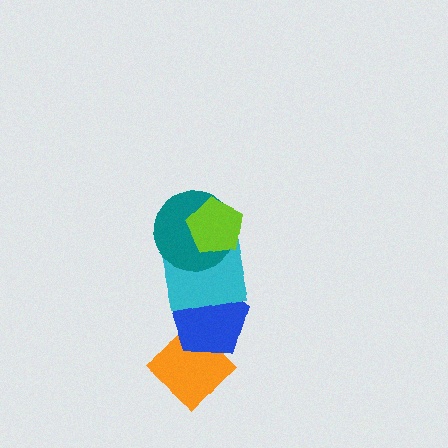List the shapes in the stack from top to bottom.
From top to bottom: the lime pentagon, the teal circle, the cyan square, the blue pentagon, the orange diamond.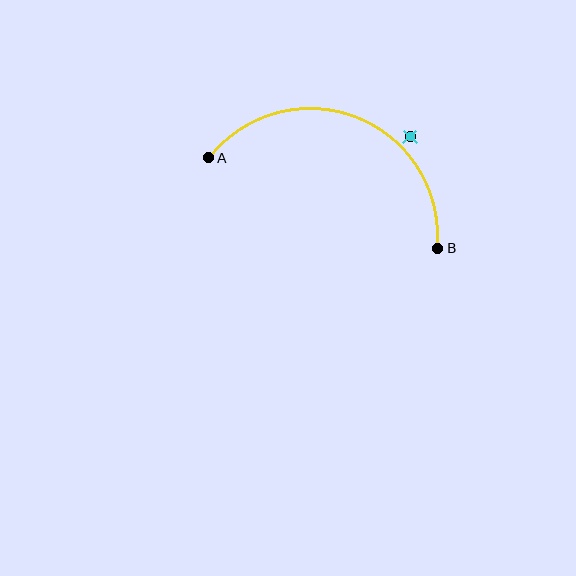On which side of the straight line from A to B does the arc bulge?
The arc bulges above the straight line connecting A and B.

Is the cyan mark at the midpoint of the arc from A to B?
No — the cyan mark does not lie on the arc at all. It sits slightly outside the curve.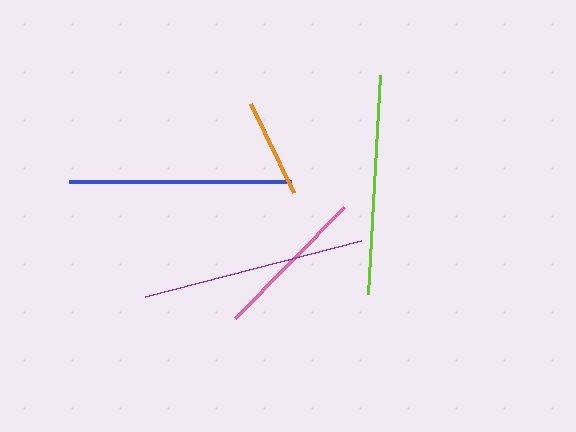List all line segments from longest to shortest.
From longest to shortest: purple, blue, lime, pink, orange.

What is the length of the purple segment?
The purple segment is approximately 223 pixels long.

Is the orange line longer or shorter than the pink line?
The pink line is longer than the orange line.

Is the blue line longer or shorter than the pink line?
The blue line is longer than the pink line.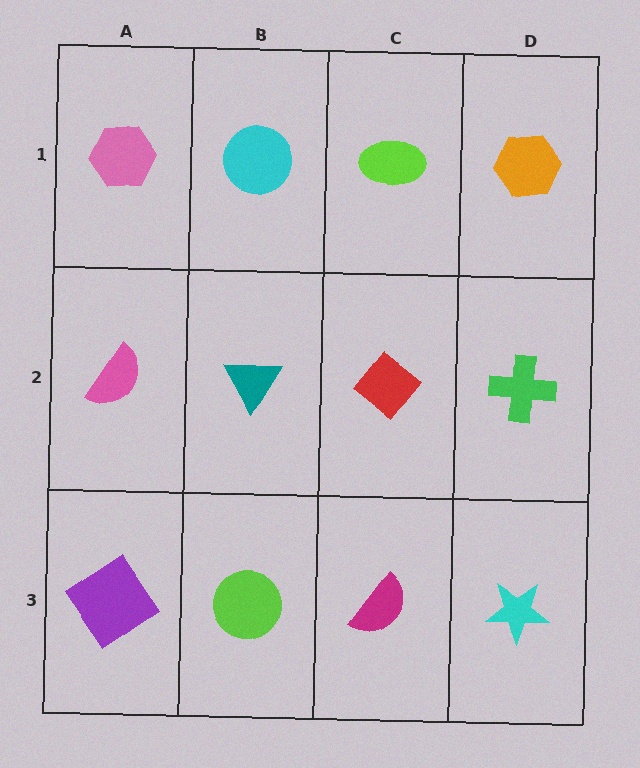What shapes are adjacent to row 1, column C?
A red diamond (row 2, column C), a cyan circle (row 1, column B), an orange hexagon (row 1, column D).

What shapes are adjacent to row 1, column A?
A pink semicircle (row 2, column A), a cyan circle (row 1, column B).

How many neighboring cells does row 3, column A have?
2.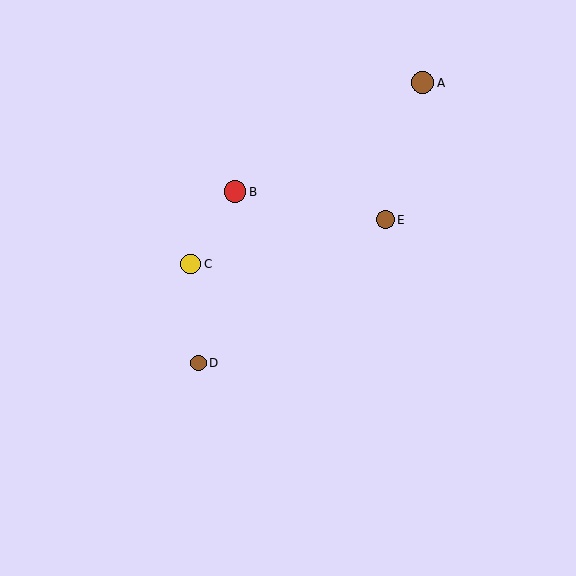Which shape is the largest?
The brown circle (labeled A) is the largest.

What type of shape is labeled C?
Shape C is a yellow circle.